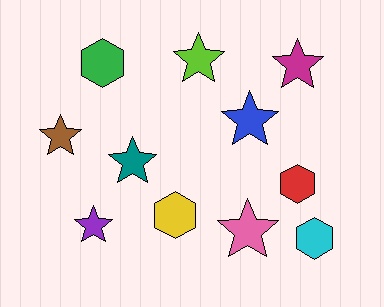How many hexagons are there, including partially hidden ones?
There are 4 hexagons.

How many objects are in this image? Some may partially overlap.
There are 11 objects.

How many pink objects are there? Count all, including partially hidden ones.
There is 1 pink object.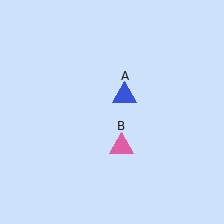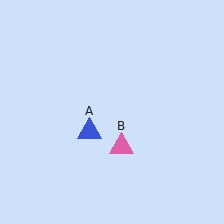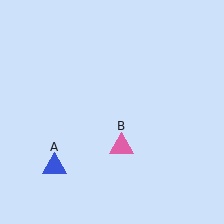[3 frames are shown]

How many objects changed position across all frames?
1 object changed position: blue triangle (object A).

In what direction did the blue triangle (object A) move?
The blue triangle (object A) moved down and to the left.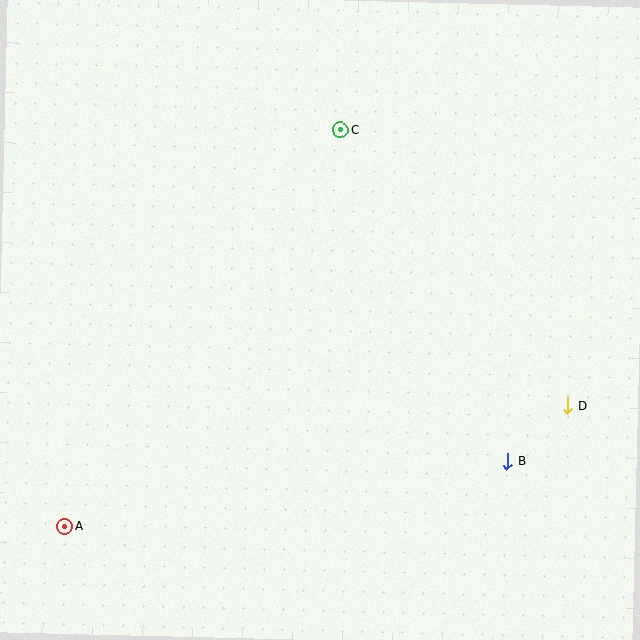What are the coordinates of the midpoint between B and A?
The midpoint between B and A is at (286, 493).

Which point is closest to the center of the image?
Point C at (340, 130) is closest to the center.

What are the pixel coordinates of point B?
Point B is at (507, 461).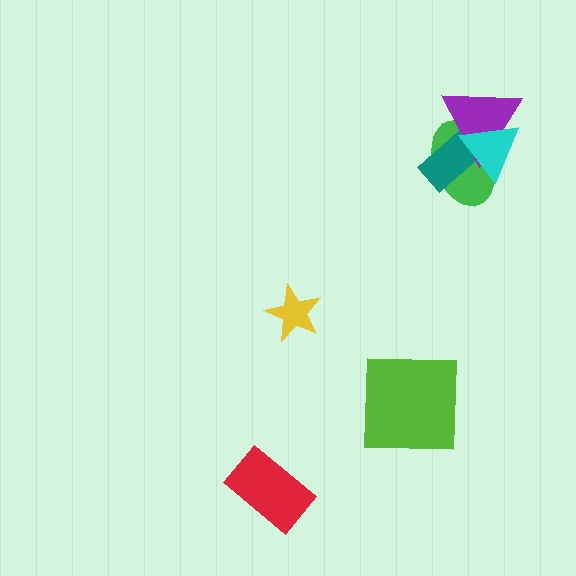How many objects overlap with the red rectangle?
0 objects overlap with the red rectangle.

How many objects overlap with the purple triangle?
3 objects overlap with the purple triangle.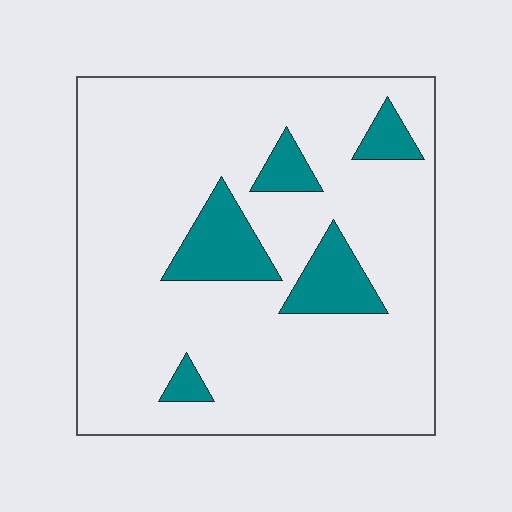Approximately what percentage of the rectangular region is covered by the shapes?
Approximately 15%.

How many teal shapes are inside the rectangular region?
5.